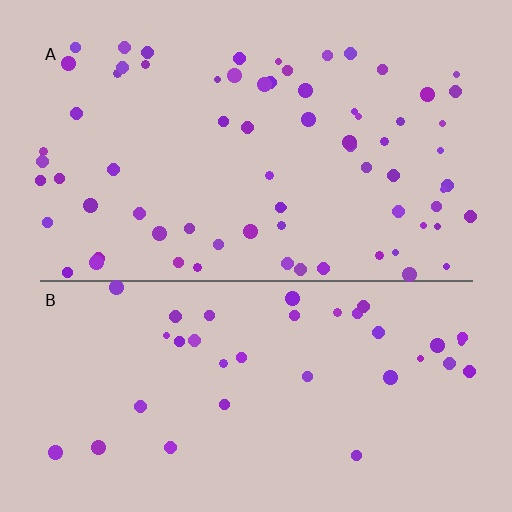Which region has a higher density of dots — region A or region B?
A (the top).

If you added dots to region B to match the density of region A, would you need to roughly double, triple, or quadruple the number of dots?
Approximately double.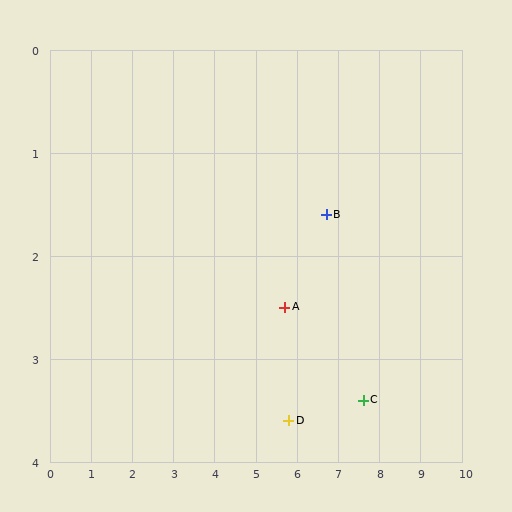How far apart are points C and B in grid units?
Points C and B are about 2.0 grid units apart.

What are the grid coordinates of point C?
Point C is at approximately (7.6, 3.4).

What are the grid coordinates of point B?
Point B is at approximately (6.7, 1.6).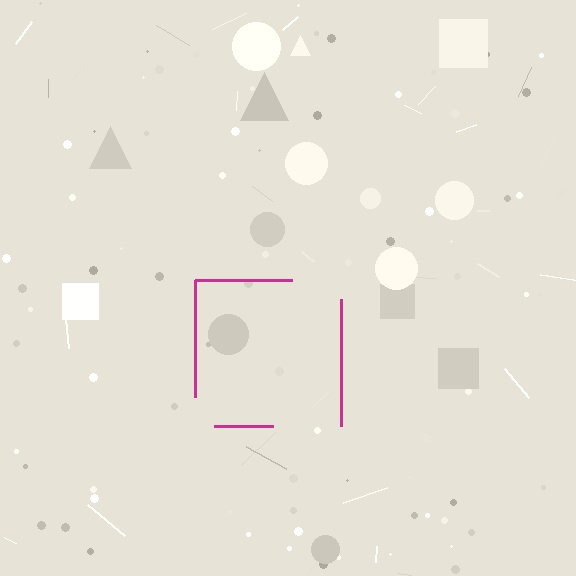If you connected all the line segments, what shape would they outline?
They would outline a square.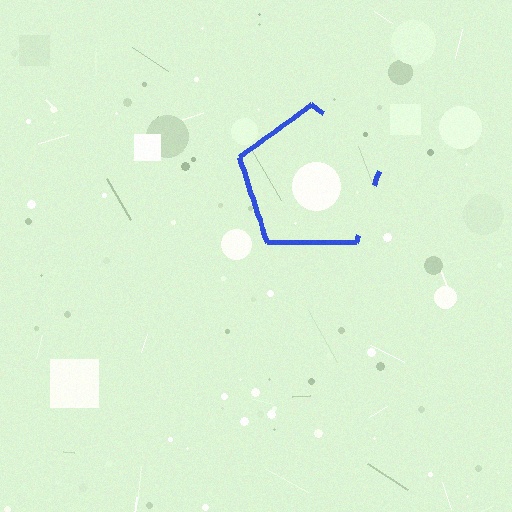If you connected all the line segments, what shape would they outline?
They would outline a pentagon.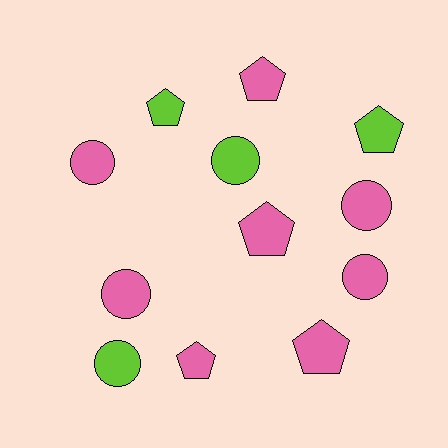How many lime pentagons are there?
There are 2 lime pentagons.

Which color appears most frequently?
Pink, with 8 objects.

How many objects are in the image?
There are 12 objects.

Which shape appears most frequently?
Pentagon, with 6 objects.